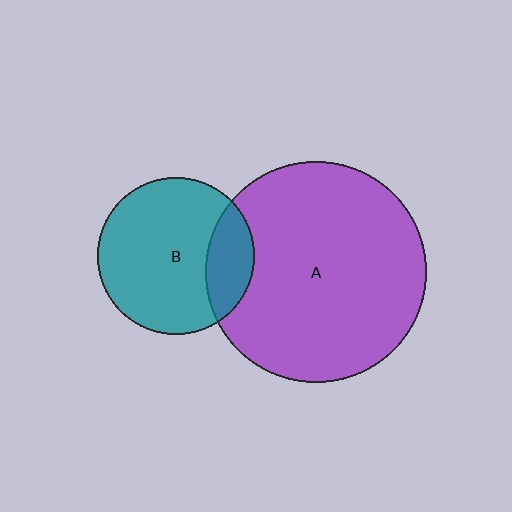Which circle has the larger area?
Circle A (purple).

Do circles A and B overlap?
Yes.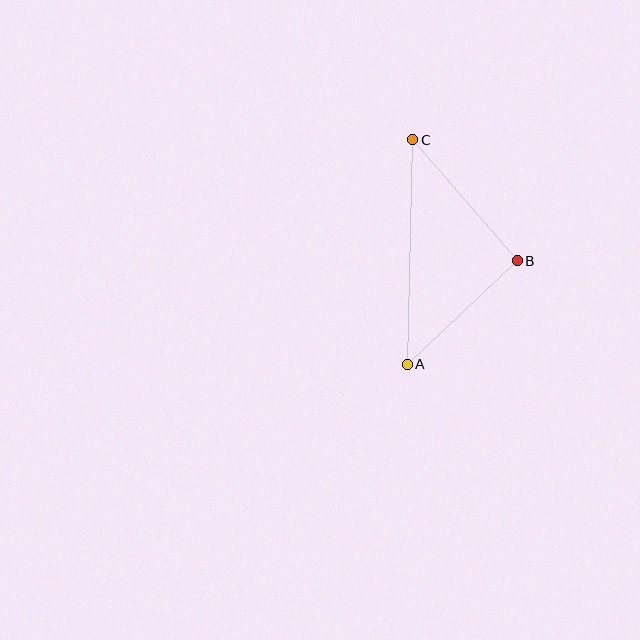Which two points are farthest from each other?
Points A and C are farthest from each other.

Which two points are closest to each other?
Points A and B are closest to each other.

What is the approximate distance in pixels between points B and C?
The distance between B and C is approximately 160 pixels.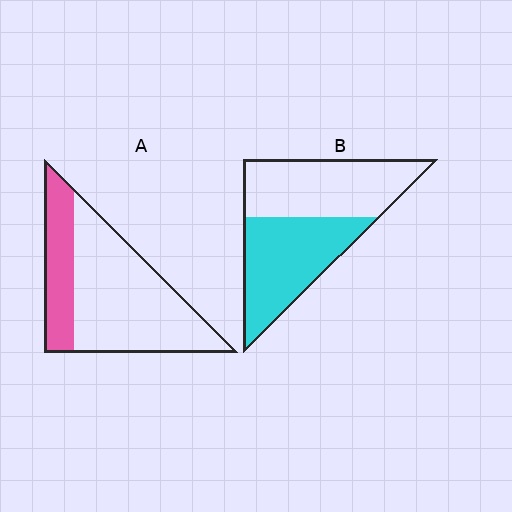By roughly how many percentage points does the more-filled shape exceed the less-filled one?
By roughly 20 percentage points (B over A).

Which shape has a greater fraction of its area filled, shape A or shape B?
Shape B.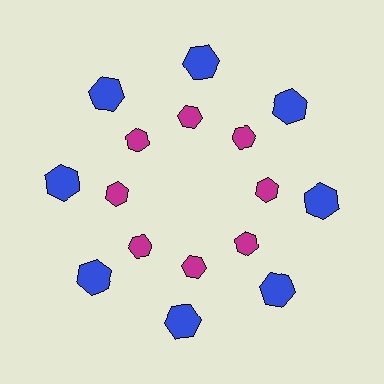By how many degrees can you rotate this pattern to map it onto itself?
The pattern maps onto itself every 45 degrees of rotation.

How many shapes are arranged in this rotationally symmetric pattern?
There are 16 shapes, arranged in 8 groups of 2.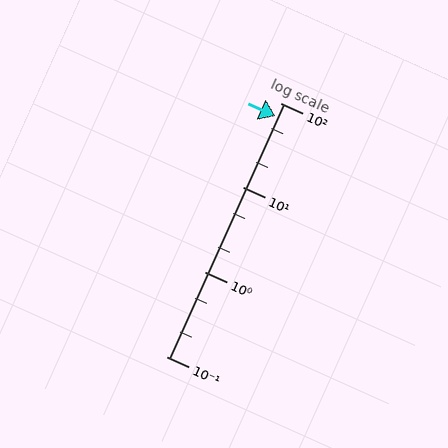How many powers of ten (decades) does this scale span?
The scale spans 3 decades, from 0.1 to 100.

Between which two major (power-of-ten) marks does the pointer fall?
The pointer is between 10 and 100.